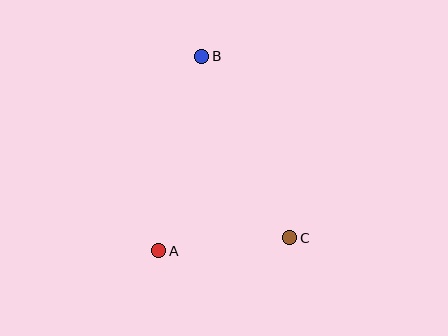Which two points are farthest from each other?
Points B and C are farthest from each other.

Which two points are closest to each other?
Points A and C are closest to each other.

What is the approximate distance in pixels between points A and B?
The distance between A and B is approximately 199 pixels.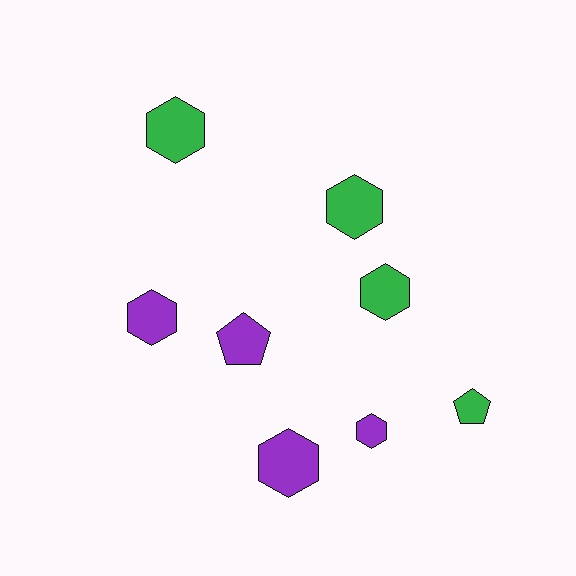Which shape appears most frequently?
Hexagon, with 6 objects.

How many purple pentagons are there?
There is 1 purple pentagon.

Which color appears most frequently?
Purple, with 4 objects.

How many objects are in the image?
There are 8 objects.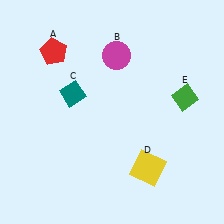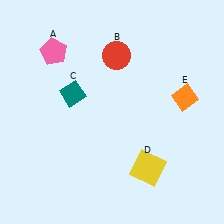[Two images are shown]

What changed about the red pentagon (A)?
In Image 1, A is red. In Image 2, it changed to pink.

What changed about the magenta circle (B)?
In Image 1, B is magenta. In Image 2, it changed to red.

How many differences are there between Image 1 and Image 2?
There are 3 differences between the two images.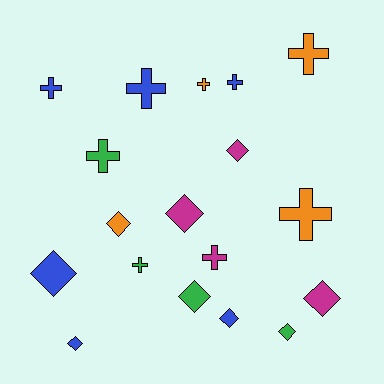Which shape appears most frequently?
Diamond, with 9 objects.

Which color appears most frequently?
Blue, with 6 objects.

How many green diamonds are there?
There are 2 green diamonds.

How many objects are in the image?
There are 18 objects.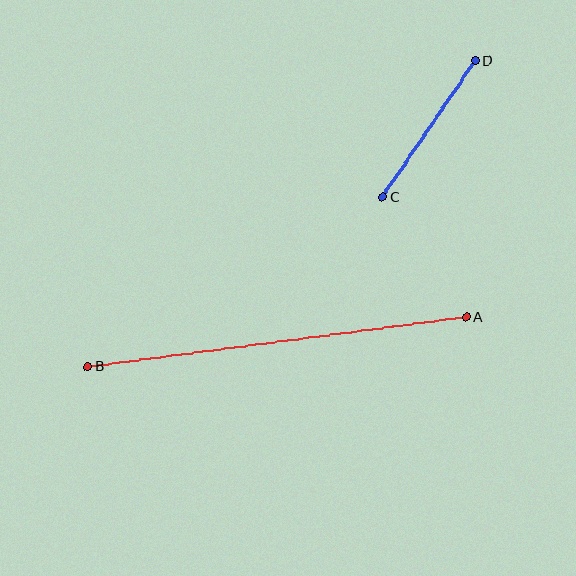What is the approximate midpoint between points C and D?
The midpoint is at approximately (429, 129) pixels.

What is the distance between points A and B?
The distance is approximately 382 pixels.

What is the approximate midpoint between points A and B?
The midpoint is at approximately (277, 342) pixels.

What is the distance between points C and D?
The distance is approximately 165 pixels.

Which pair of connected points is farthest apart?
Points A and B are farthest apart.